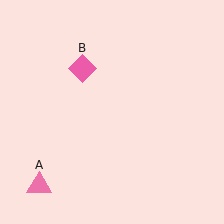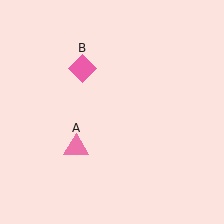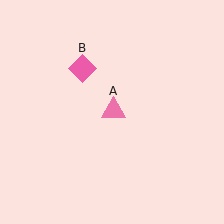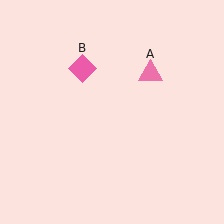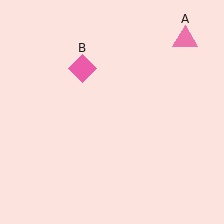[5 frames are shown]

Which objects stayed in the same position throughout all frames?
Pink diamond (object B) remained stationary.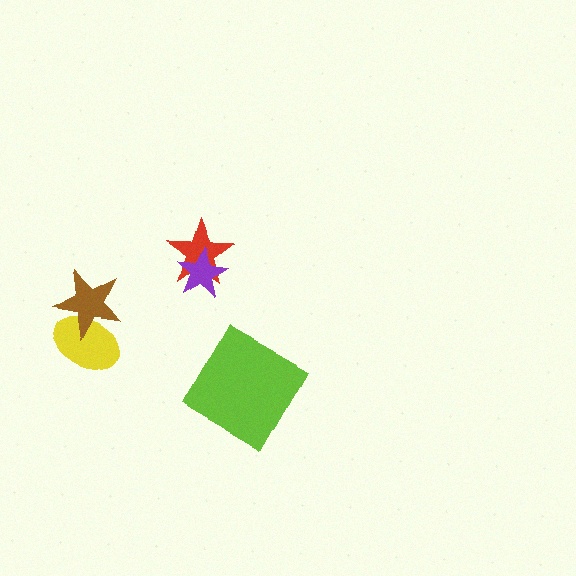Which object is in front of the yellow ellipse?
The brown star is in front of the yellow ellipse.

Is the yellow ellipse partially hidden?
Yes, it is partially covered by another shape.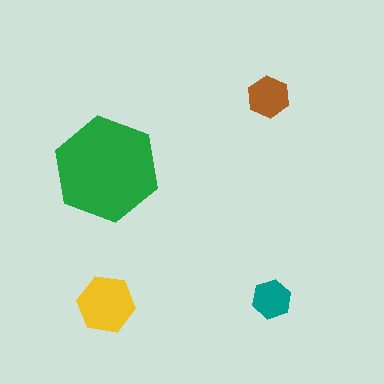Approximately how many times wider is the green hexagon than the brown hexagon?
About 2.5 times wider.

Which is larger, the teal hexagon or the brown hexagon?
The brown one.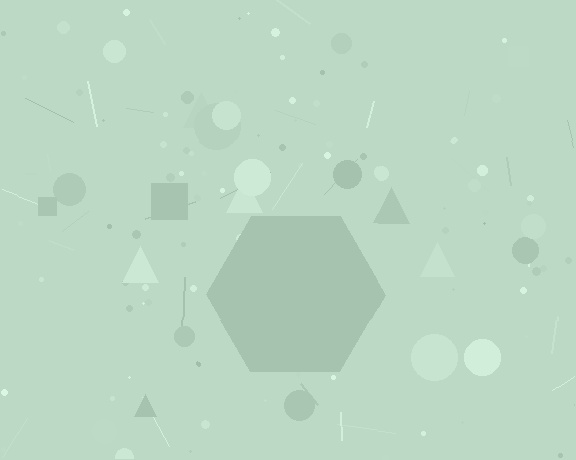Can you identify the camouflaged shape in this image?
The camouflaged shape is a hexagon.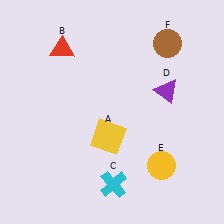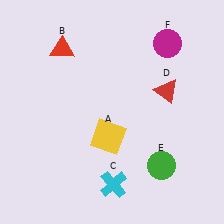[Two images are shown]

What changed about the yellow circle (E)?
In Image 1, E is yellow. In Image 2, it changed to green.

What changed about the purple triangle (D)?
In Image 1, D is purple. In Image 2, it changed to red.